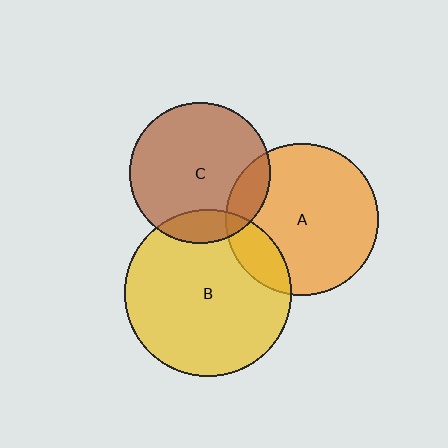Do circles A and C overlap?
Yes.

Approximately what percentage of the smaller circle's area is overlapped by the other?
Approximately 15%.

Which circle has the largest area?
Circle B (yellow).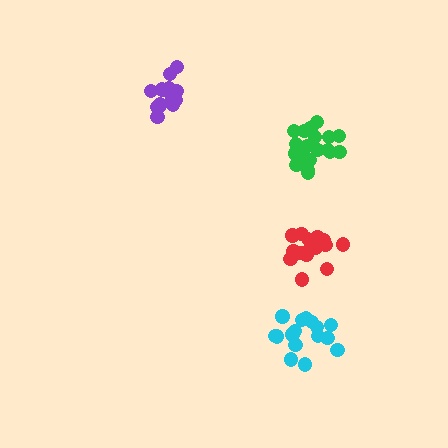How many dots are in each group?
Group 1: 16 dots, Group 2: 17 dots, Group 3: 14 dots, Group 4: 19 dots (66 total).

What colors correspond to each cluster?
The clusters are colored: cyan, red, purple, green.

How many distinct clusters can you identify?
There are 4 distinct clusters.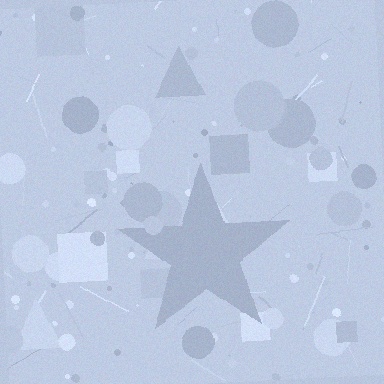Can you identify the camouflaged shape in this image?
The camouflaged shape is a star.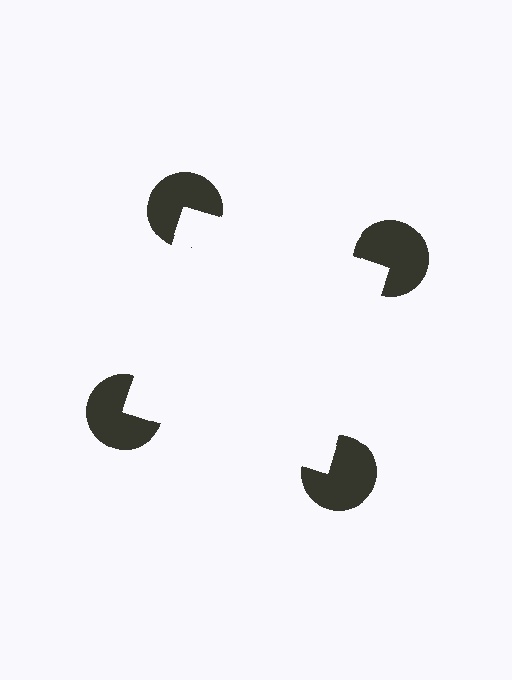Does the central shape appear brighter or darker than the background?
It typically appears slightly brighter than the background, even though no actual brightness change is drawn.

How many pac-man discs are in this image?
There are 4 — one at each vertex of the illusory square.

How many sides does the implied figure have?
4 sides.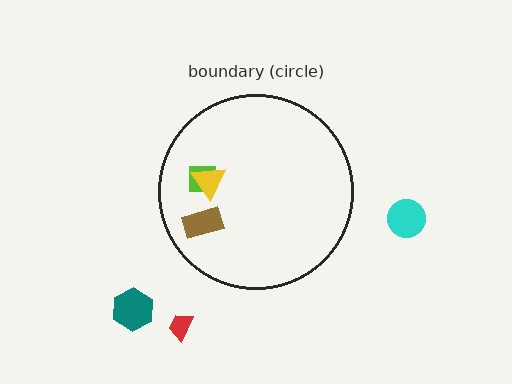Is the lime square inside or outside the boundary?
Inside.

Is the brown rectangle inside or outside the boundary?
Inside.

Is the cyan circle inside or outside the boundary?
Outside.